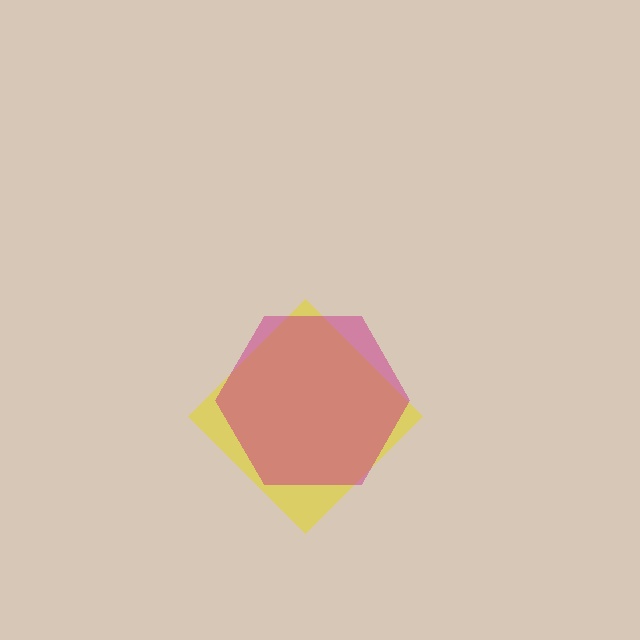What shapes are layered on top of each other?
The layered shapes are: a yellow diamond, a magenta hexagon.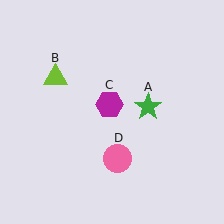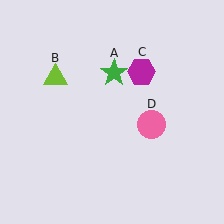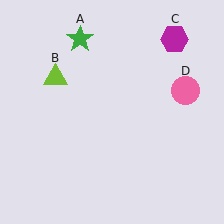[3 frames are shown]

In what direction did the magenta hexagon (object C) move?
The magenta hexagon (object C) moved up and to the right.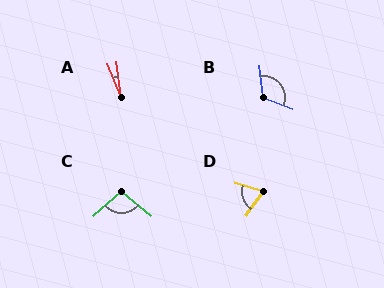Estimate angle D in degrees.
Approximately 71 degrees.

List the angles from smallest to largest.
A (15°), D (71°), C (99°), B (119°).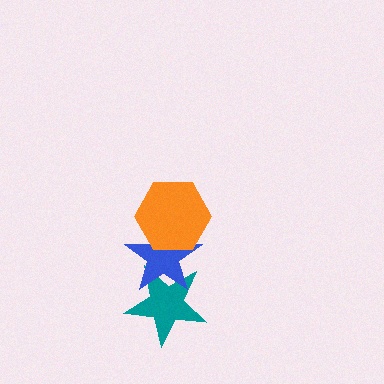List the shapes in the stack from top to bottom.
From top to bottom: the orange hexagon, the blue star, the teal star.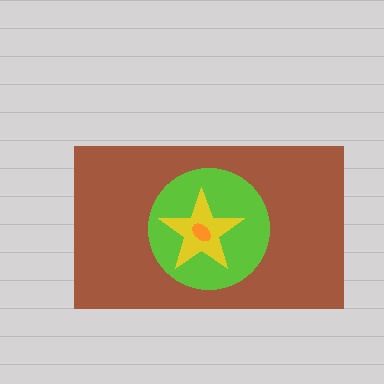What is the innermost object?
The orange ellipse.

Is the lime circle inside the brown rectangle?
Yes.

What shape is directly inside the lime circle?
The yellow star.